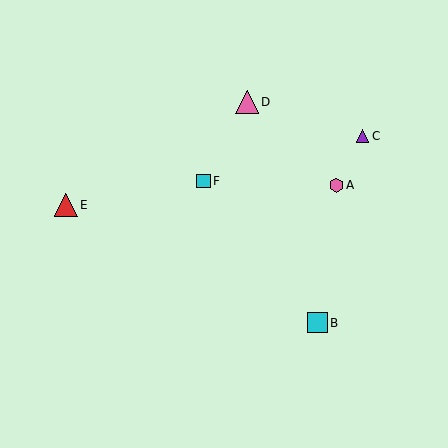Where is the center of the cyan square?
The center of the cyan square is at (317, 323).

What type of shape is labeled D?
Shape D is a pink triangle.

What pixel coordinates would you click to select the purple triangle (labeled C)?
Click at (363, 136) to select the purple triangle C.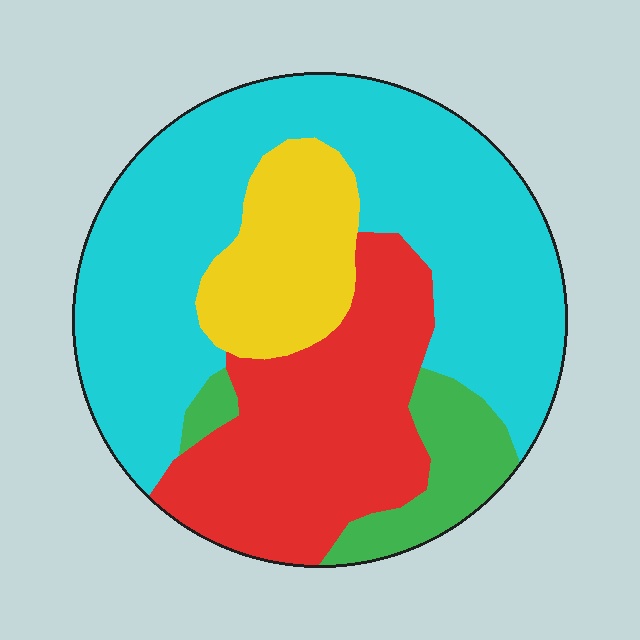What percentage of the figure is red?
Red covers 27% of the figure.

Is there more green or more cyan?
Cyan.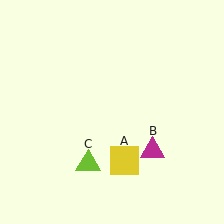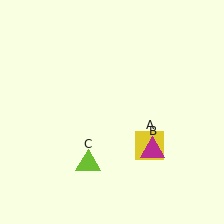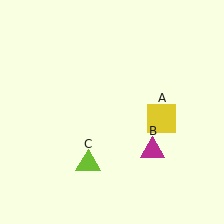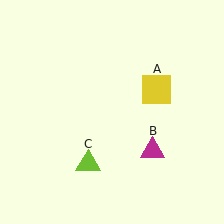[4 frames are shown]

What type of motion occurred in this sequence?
The yellow square (object A) rotated counterclockwise around the center of the scene.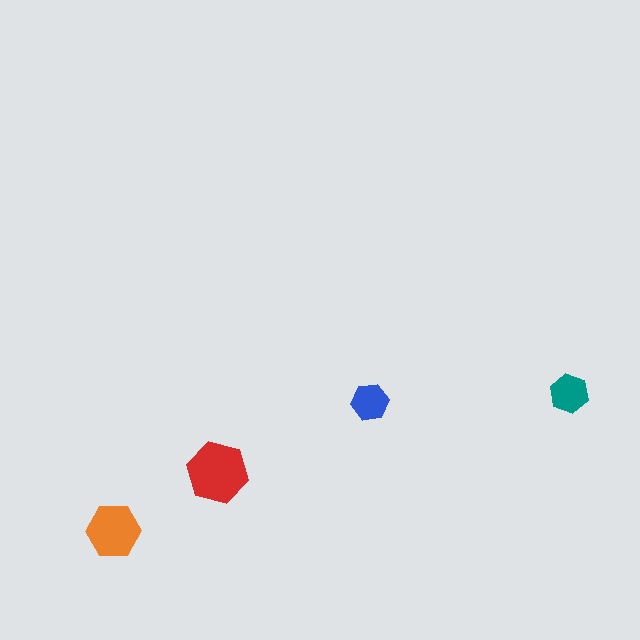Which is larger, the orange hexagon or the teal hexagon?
The orange one.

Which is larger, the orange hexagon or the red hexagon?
The red one.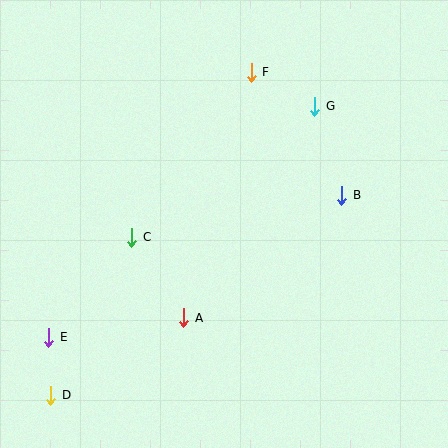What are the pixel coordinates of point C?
Point C is at (132, 237).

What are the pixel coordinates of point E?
Point E is at (49, 337).